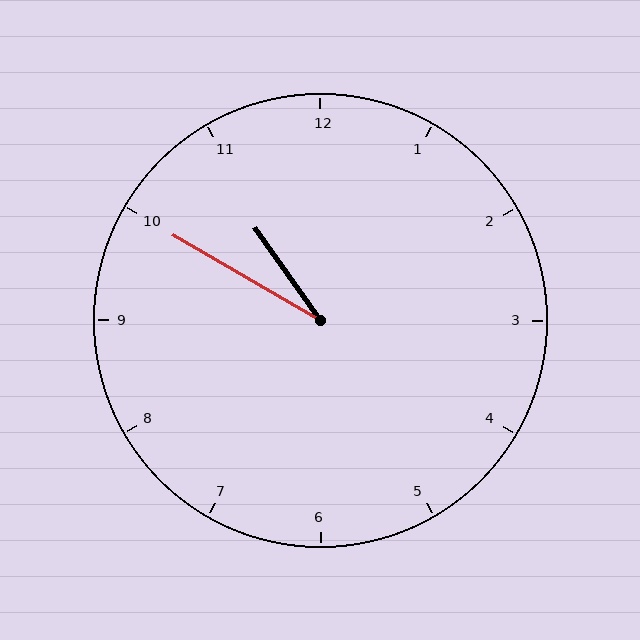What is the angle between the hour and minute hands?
Approximately 25 degrees.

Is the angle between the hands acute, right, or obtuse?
It is acute.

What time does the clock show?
10:50.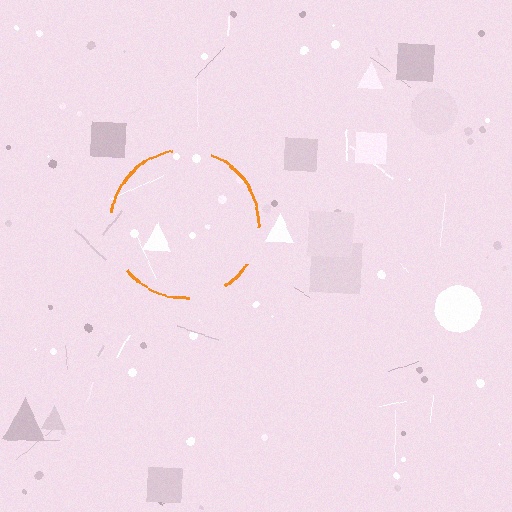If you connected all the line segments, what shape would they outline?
They would outline a circle.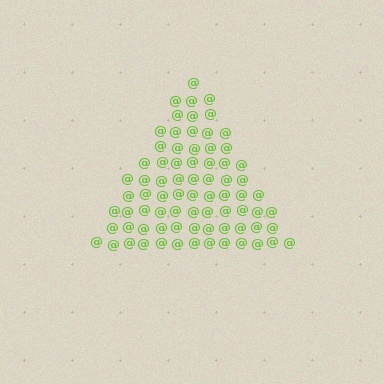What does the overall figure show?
The overall figure shows a triangle.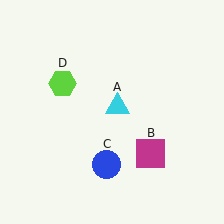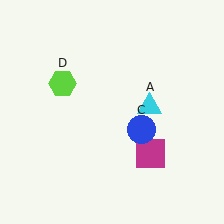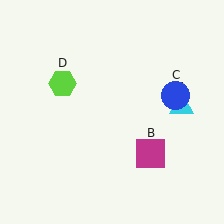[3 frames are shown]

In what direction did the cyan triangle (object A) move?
The cyan triangle (object A) moved right.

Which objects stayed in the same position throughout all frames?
Magenta square (object B) and lime hexagon (object D) remained stationary.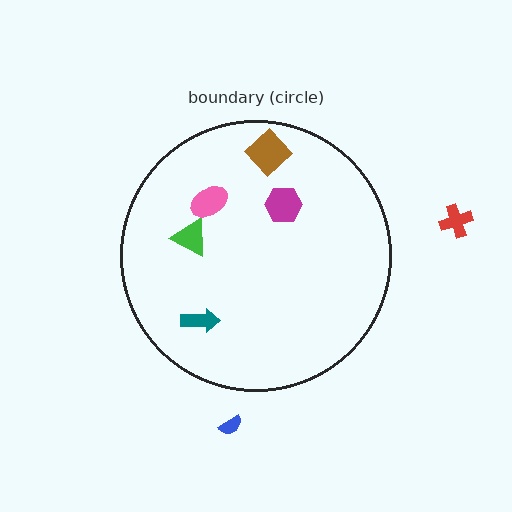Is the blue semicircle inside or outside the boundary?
Outside.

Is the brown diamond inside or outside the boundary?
Inside.